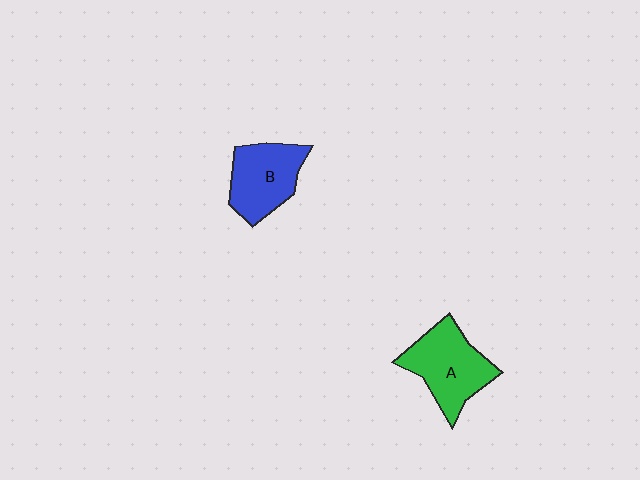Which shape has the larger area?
Shape A (green).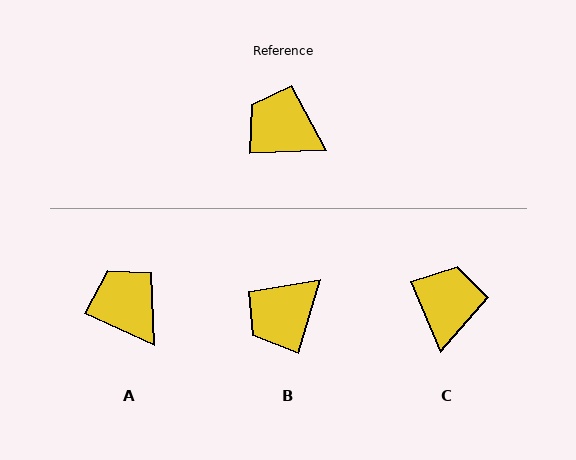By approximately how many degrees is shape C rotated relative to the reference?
Approximately 70 degrees clockwise.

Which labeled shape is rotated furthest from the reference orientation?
B, about 71 degrees away.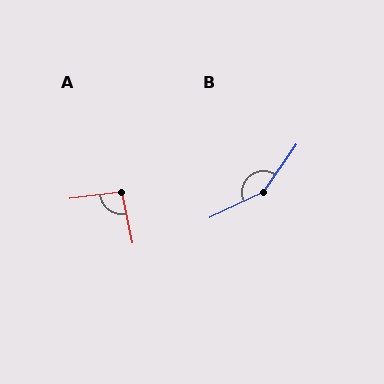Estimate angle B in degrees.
Approximately 151 degrees.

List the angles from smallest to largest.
A (94°), B (151°).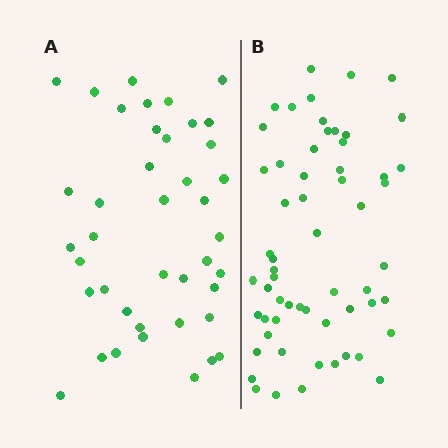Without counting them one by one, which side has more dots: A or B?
Region B (the right region) has more dots.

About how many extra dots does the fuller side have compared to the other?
Region B has approximately 20 more dots than region A.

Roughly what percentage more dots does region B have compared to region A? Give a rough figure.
About 45% more.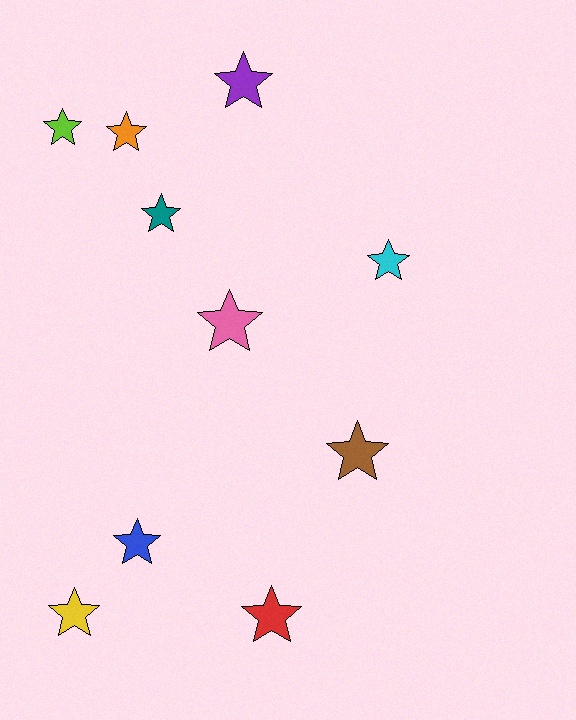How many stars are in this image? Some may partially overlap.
There are 10 stars.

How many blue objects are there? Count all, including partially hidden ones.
There is 1 blue object.